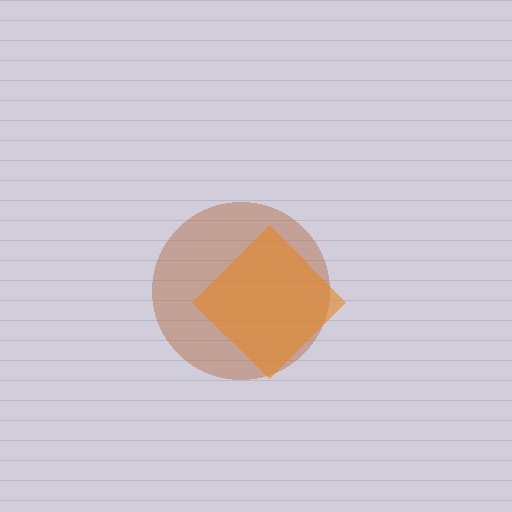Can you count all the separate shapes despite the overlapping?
Yes, there are 2 separate shapes.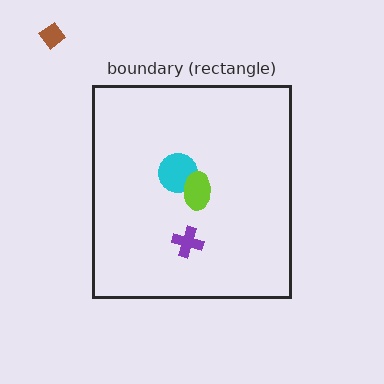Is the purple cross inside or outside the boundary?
Inside.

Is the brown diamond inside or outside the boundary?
Outside.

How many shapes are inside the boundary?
3 inside, 1 outside.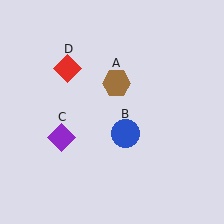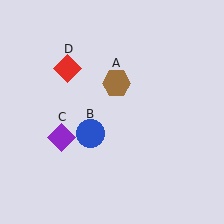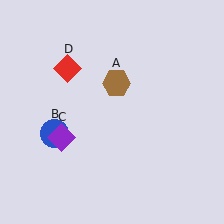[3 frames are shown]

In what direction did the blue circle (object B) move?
The blue circle (object B) moved left.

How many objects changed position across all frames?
1 object changed position: blue circle (object B).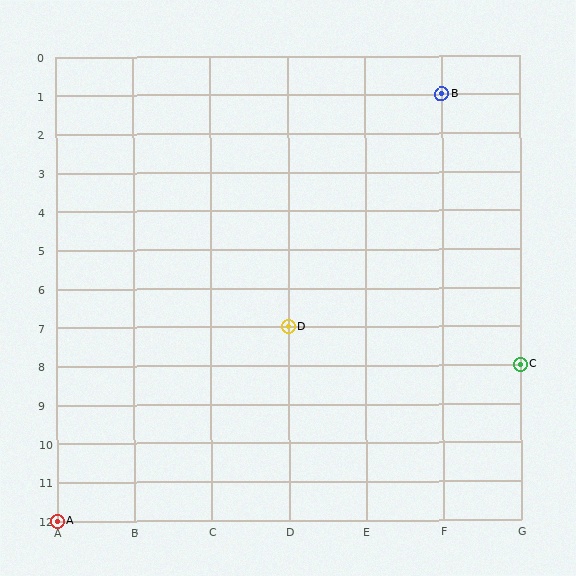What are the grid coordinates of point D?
Point D is at grid coordinates (D, 7).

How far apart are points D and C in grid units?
Points D and C are 3 columns and 1 row apart (about 3.2 grid units diagonally).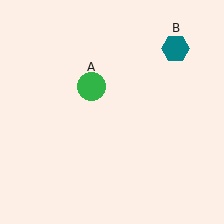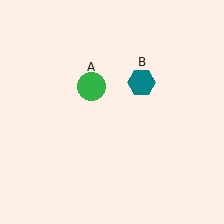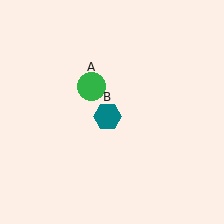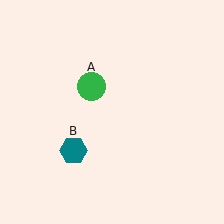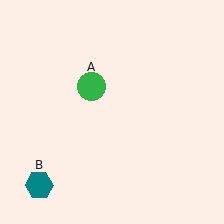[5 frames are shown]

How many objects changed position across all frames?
1 object changed position: teal hexagon (object B).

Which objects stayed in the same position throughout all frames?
Green circle (object A) remained stationary.